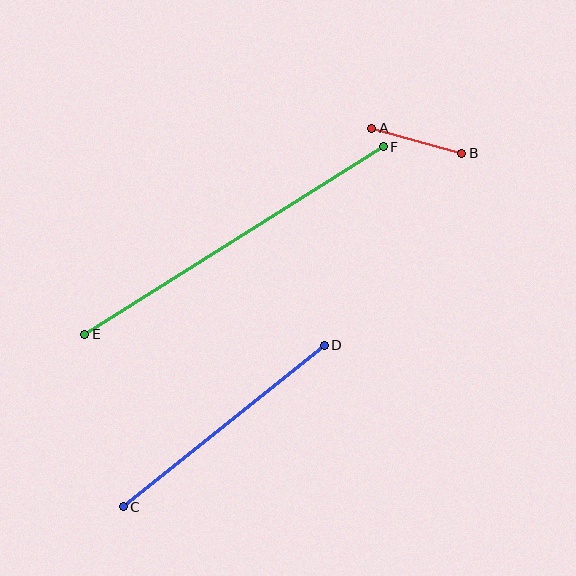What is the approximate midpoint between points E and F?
The midpoint is at approximately (234, 241) pixels.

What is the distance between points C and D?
The distance is approximately 258 pixels.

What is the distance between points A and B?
The distance is approximately 94 pixels.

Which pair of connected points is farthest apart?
Points E and F are farthest apart.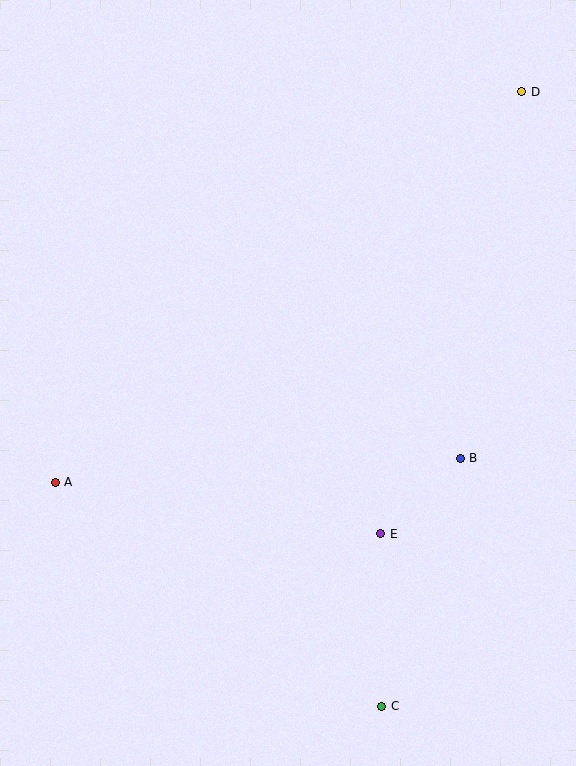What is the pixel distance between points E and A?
The distance between E and A is 330 pixels.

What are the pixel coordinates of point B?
Point B is at (460, 458).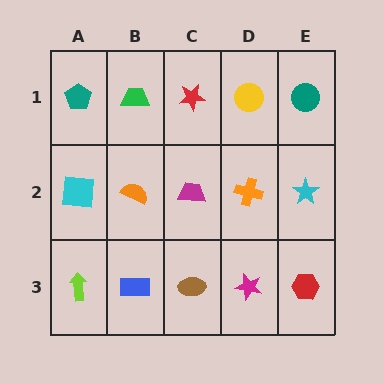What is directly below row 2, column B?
A blue rectangle.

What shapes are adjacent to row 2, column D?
A yellow circle (row 1, column D), a magenta star (row 3, column D), a magenta trapezoid (row 2, column C), a cyan star (row 2, column E).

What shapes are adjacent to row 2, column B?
A green trapezoid (row 1, column B), a blue rectangle (row 3, column B), a cyan square (row 2, column A), a magenta trapezoid (row 2, column C).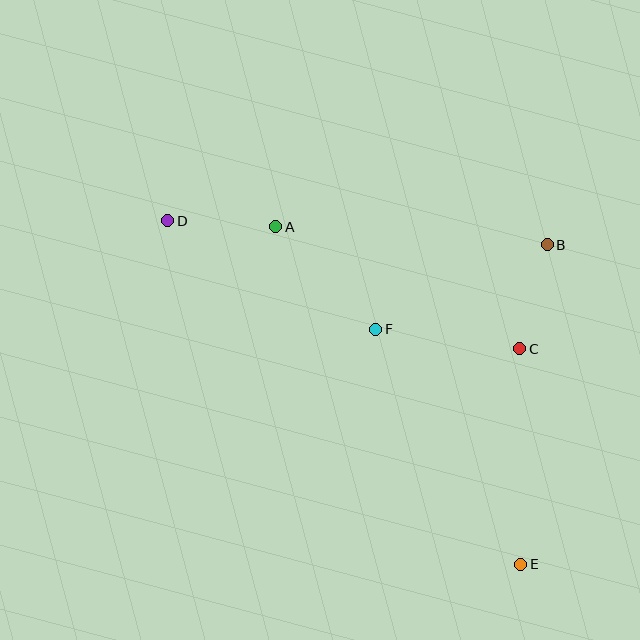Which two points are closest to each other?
Points B and C are closest to each other.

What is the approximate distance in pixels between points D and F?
The distance between D and F is approximately 235 pixels.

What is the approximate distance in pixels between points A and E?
The distance between A and E is approximately 417 pixels.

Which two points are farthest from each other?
Points D and E are farthest from each other.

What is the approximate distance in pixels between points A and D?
The distance between A and D is approximately 109 pixels.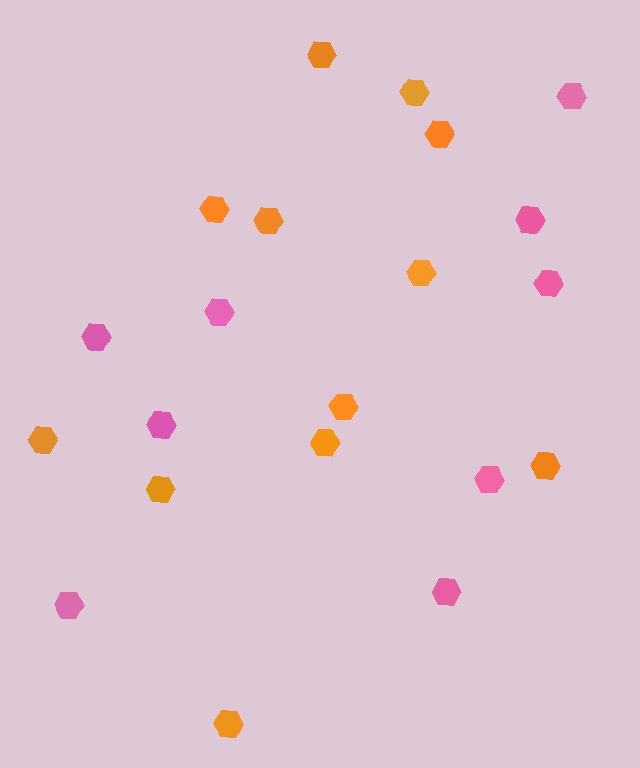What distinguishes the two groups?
There are 2 groups: one group of pink hexagons (9) and one group of orange hexagons (12).